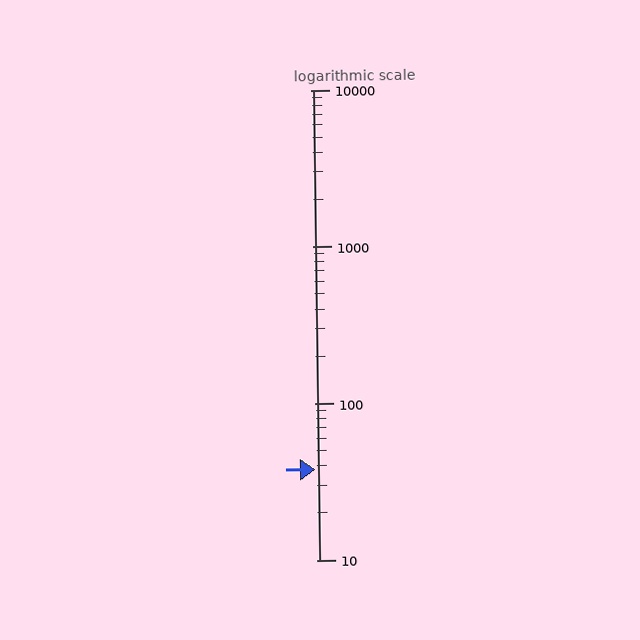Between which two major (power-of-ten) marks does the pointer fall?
The pointer is between 10 and 100.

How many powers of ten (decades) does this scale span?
The scale spans 3 decades, from 10 to 10000.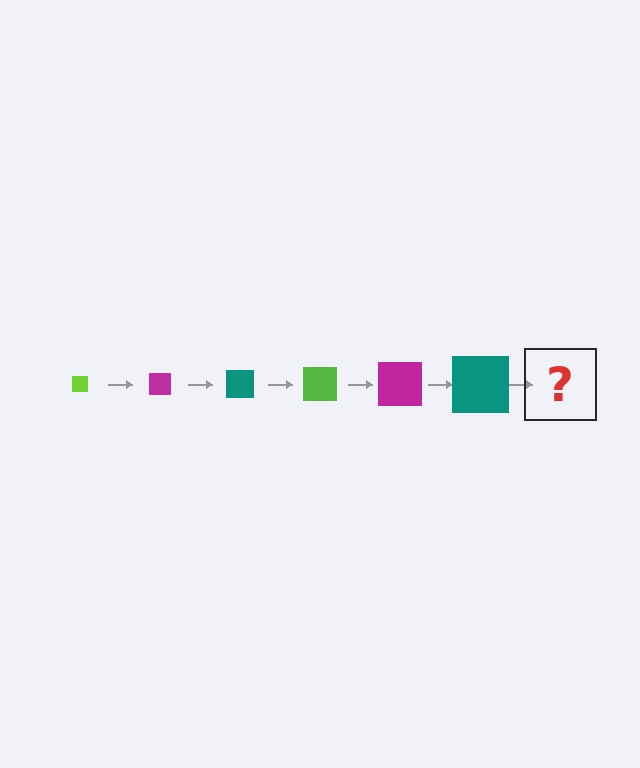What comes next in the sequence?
The next element should be a lime square, larger than the previous one.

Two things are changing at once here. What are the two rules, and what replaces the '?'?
The two rules are that the square grows larger each step and the color cycles through lime, magenta, and teal. The '?' should be a lime square, larger than the previous one.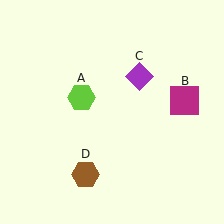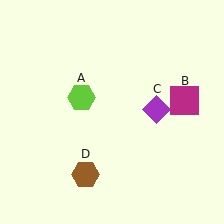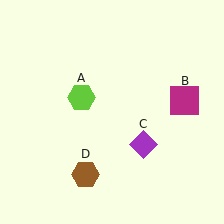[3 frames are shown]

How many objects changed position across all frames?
1 object changed position: purple diamond (object C).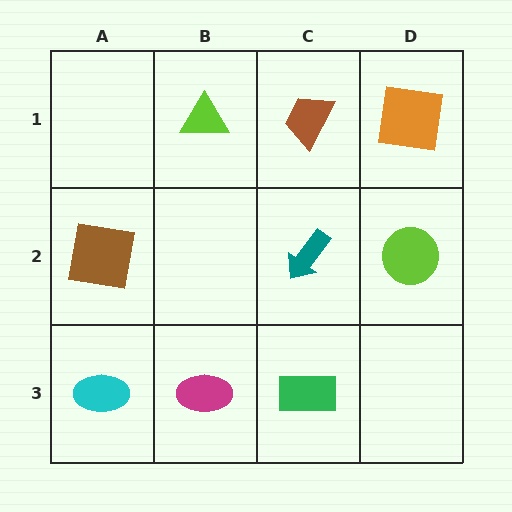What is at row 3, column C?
A green rectangle.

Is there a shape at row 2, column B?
No, that cell is empty.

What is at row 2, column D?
A lime circle.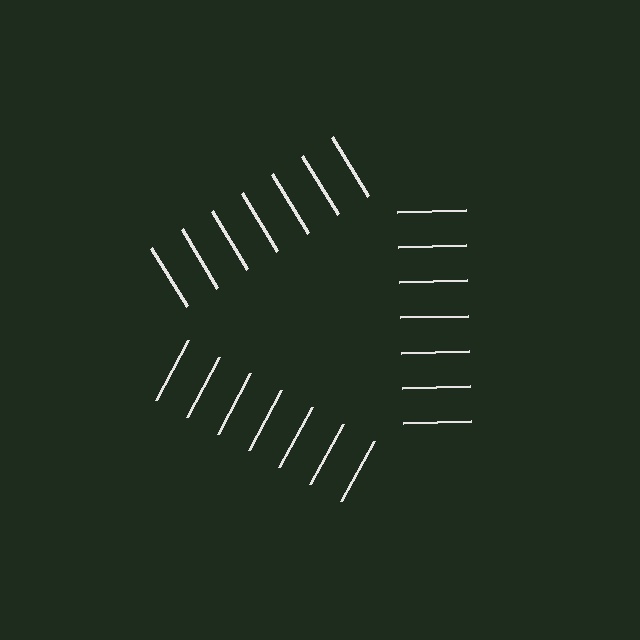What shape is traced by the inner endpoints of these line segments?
An illusory triangle — the line segments terminate on its edges but no continuous stroke is drawn.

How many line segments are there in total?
21 — 7 along each of the 3 edges.